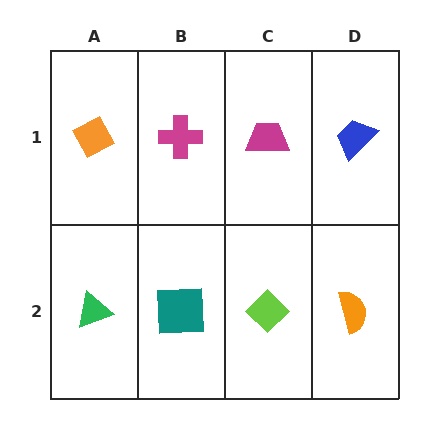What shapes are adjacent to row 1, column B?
A teal square (row 2, column B), an orange diamond (row 1, column A), a magenta trapezoid (row 1, column C).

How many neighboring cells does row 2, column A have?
2.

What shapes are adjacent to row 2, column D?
A blue trapezoid (row 1, column D), a lime diamond (row 2, column C).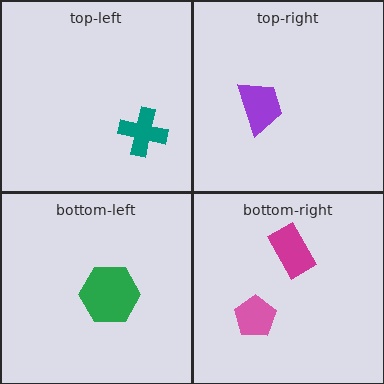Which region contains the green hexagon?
The bottom-left region.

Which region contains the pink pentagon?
The bottom-right region.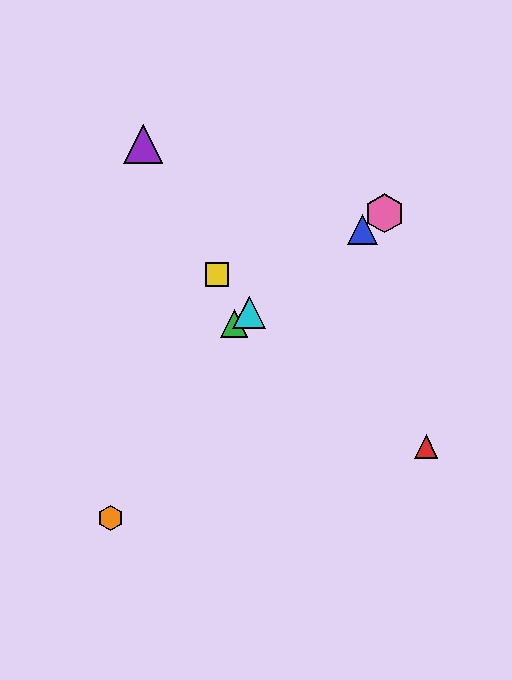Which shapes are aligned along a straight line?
The blue triangle, the green triangle, the cyan triangle, the pink hexagon are aligned along a straight line.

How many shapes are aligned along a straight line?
4 shapes (the blue triangle, the green triangle, the cyan triangle, the pink hexagon) are aligned along a straight line.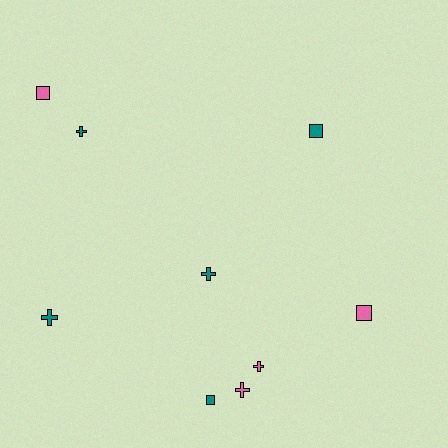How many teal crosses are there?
There are 3 teal crosses.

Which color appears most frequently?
Teal, with 5 objects.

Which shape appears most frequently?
Cross, with 5 objects.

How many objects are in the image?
There are 9 objects.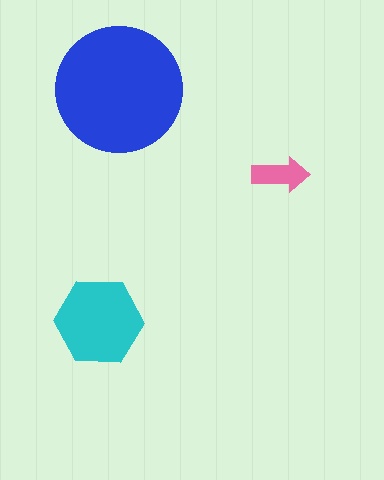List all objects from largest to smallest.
The blue circle, the cyan hexagon, the pink arrow.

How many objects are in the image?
There are 3 objects in the image.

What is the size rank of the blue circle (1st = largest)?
1st.